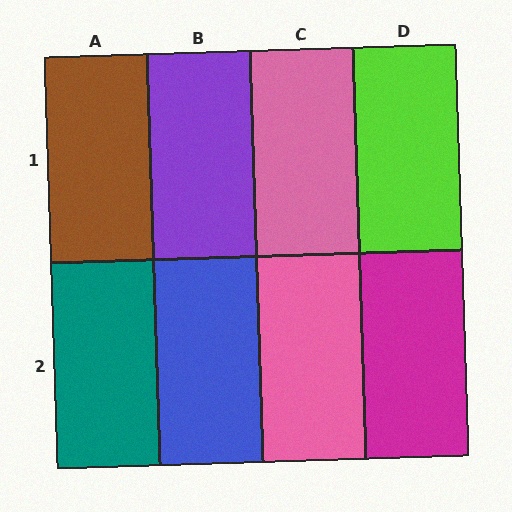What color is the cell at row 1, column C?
Pink.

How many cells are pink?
2 cells are pink.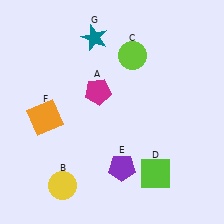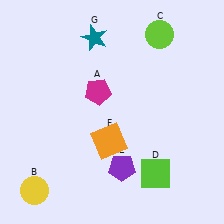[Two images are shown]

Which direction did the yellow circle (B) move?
The yellow circle (B) moved left.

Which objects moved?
The objects that moved are: the yellow circle (B), the lime circle (C), the orange square (F).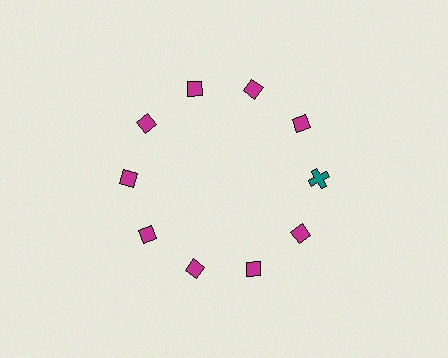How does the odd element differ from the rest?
It differs in both color (teal instead of magenta) and shape (cross instead of diamond).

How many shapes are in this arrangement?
There are 10 shapes arranged in a ring pattern.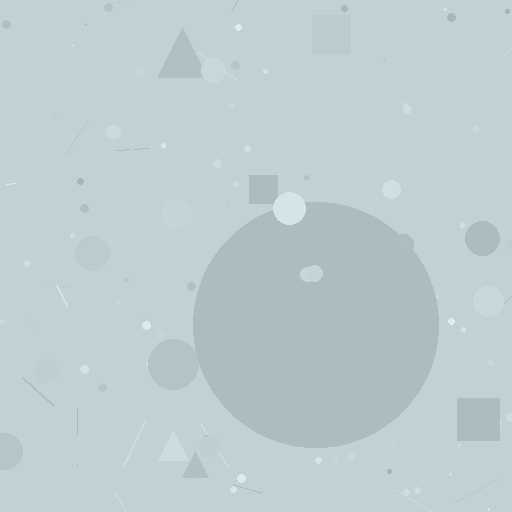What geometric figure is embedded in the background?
A circle is embedded in the background.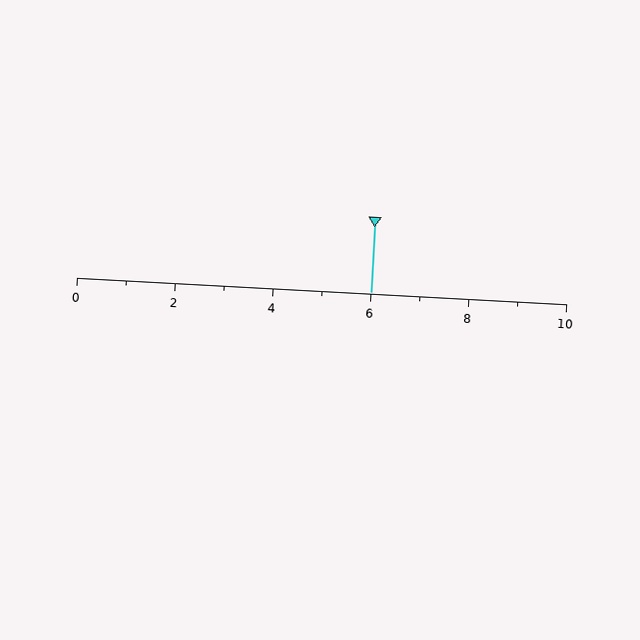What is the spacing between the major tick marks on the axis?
The major ticks are spaced 2 apart.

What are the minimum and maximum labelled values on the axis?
The axis runs from 0 to 10.